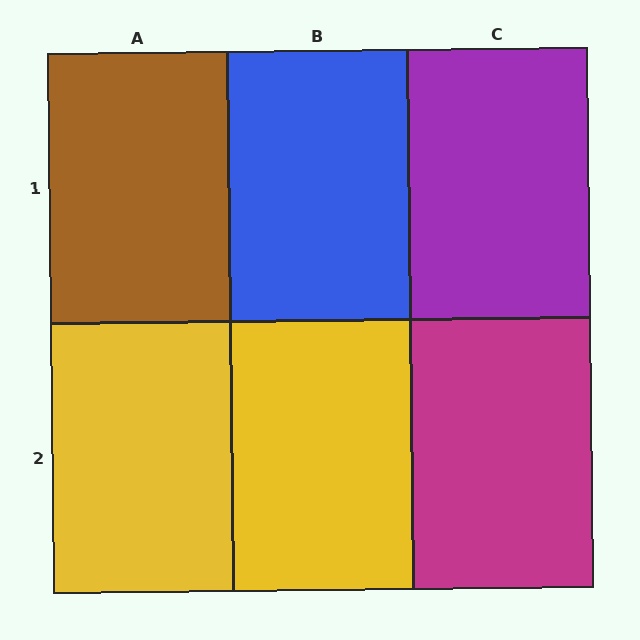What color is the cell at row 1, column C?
Purple.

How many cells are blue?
1 cell is blue.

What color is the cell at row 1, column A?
Brown.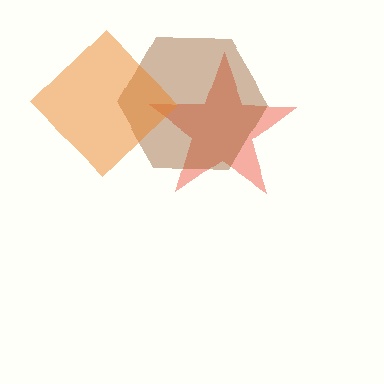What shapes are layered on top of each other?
The layered shapes are: a red star, a brown hexagon, an orange diamond.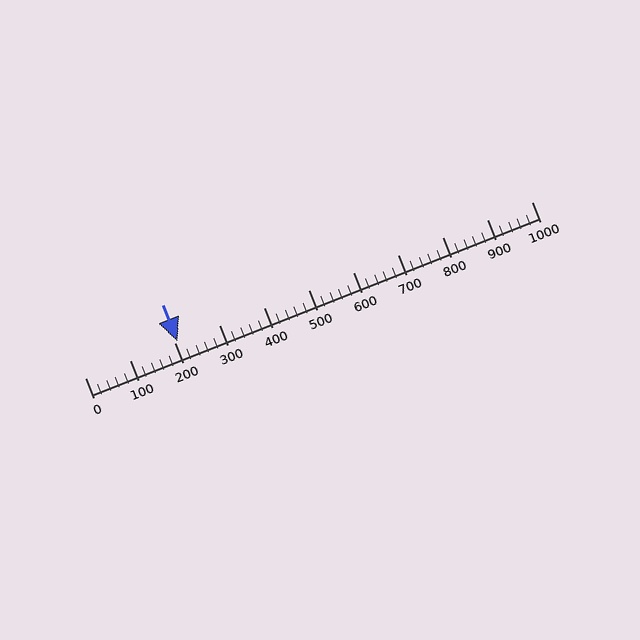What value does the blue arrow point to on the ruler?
The blue arrow points to approximately 208.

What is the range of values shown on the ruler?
The ruler shows values from 0 to 1000.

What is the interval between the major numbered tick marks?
The major tick marks are spaced 100 units apart.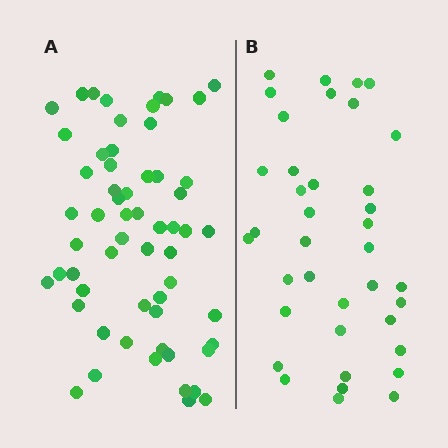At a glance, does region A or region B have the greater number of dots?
Region A (the left region) has more dots.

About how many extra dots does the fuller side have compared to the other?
Region A has approximately 20 more dots than region B.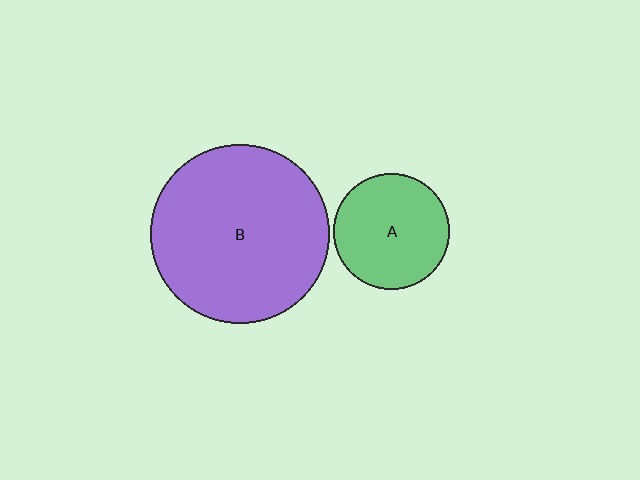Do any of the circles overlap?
No, none of the circles overlap.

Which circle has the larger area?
Circle B (purple).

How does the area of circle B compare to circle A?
Approximately 2.4 times.